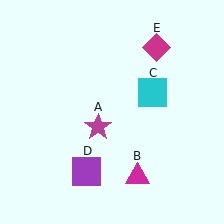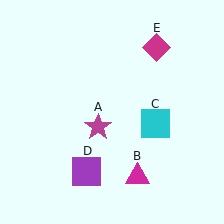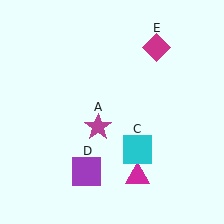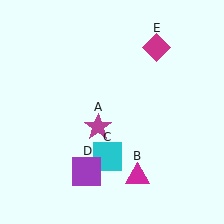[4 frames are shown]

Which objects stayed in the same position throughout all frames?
Magenta star (object A) and magenta triangle (object B) and purple square (object D) and magenta diamond (object E) remained stationary.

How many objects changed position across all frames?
1 object changed position: cyan square (object C).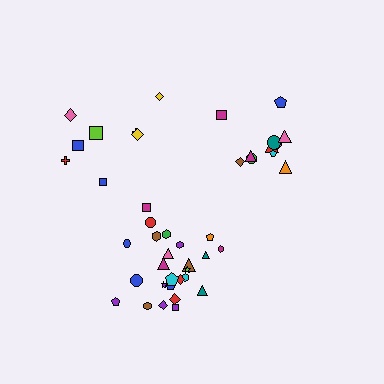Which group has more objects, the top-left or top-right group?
The top-right group.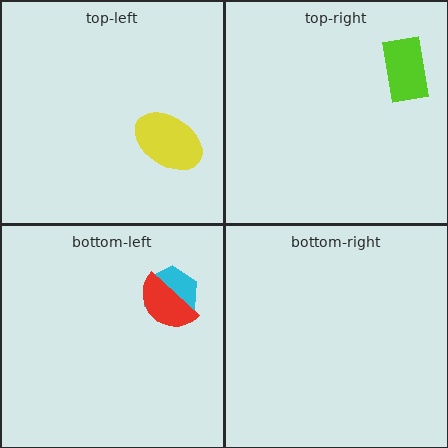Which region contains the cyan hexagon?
The bottom-left region.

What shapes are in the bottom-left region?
The cyan hexagon, the red semicircle.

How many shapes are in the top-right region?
1.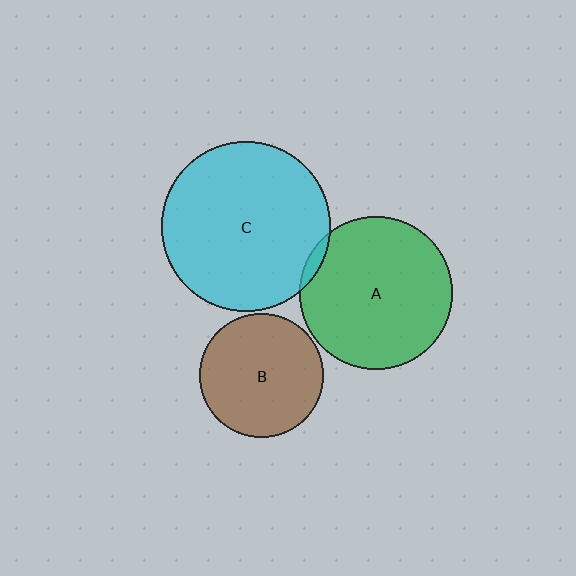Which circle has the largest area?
Circle C (cyan).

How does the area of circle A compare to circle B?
Approximately 1.5 times.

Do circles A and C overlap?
Yes.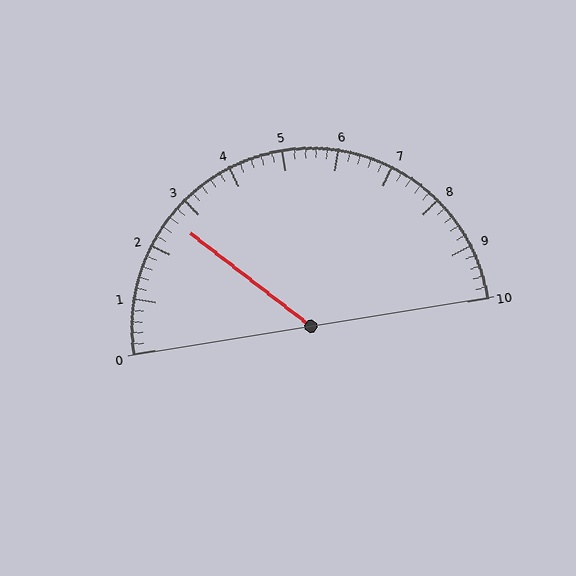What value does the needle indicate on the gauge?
The needle indicates approximately 2.6.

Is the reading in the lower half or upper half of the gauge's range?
The reading is in the lower half of the range (0 to 10).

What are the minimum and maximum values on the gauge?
The gauge ranges from 0 to 10.